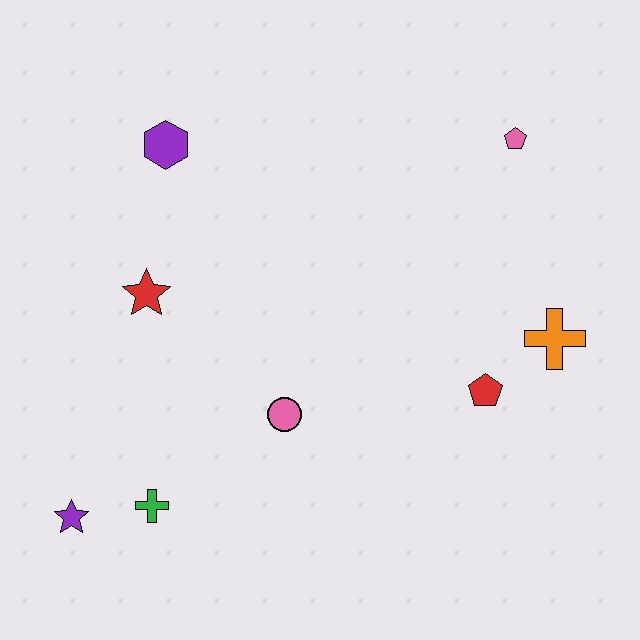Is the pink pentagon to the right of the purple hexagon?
Yes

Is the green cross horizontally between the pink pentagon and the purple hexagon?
No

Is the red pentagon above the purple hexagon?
No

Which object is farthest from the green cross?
The pink pentagon is farthest from the green cross.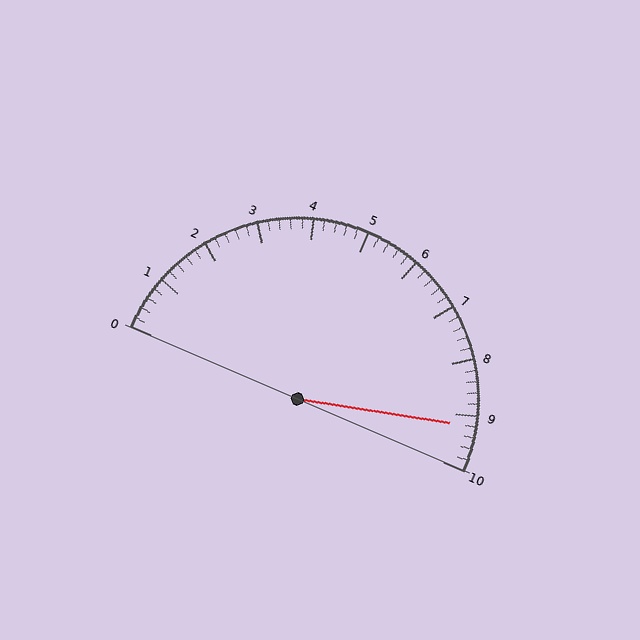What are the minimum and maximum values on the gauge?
The gauge ranges from 0 to 10.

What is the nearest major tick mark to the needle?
The nearest major tick mark is 9.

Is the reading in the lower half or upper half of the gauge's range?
The reading is in the upper half of the range (0 to 10).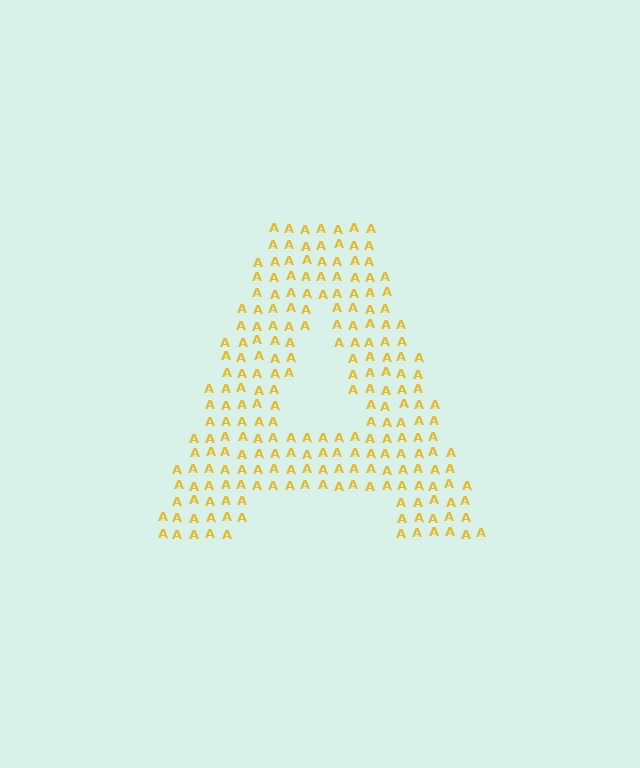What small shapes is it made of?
It is made of small letter A's.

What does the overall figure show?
The overall figure shows the letter A.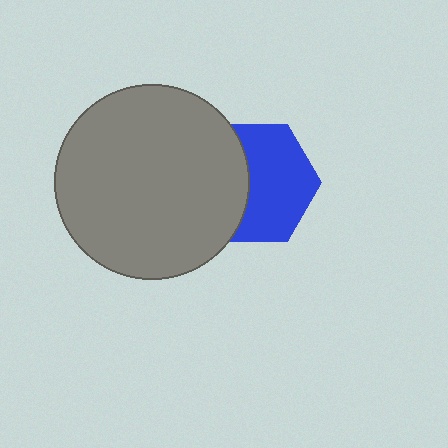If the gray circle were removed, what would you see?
You would see the complete blue hexagon.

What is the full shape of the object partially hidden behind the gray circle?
The partially hidden object is a blue hexagon.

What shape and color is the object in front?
The object in front is a gray circle.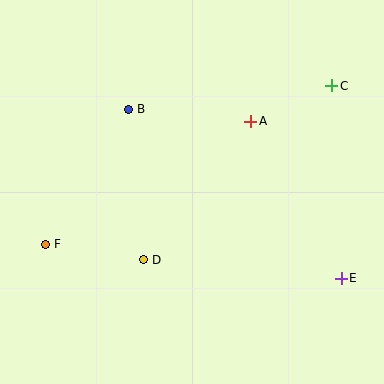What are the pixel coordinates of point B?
Point B is at (129, 109).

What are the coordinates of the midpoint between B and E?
The midpoint between B and E is at (235, 194).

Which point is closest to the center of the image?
Point D at (144, 260) is closest to the center.